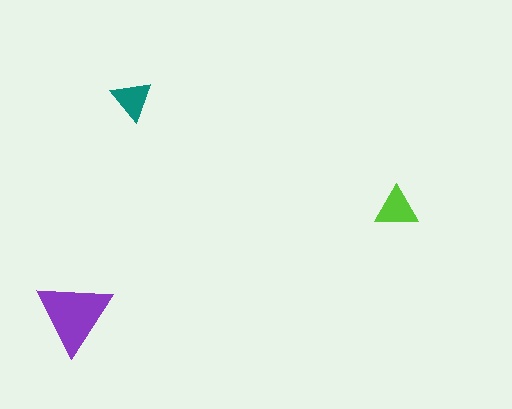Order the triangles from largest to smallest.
the purple one, the lime one, the teal one.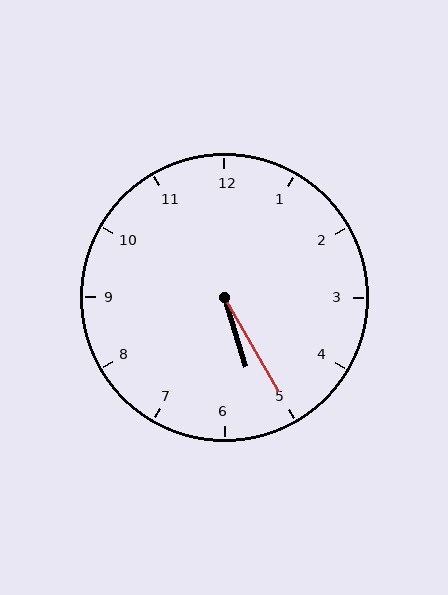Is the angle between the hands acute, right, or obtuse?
It is acute.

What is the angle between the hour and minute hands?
Approximately 12 degrees.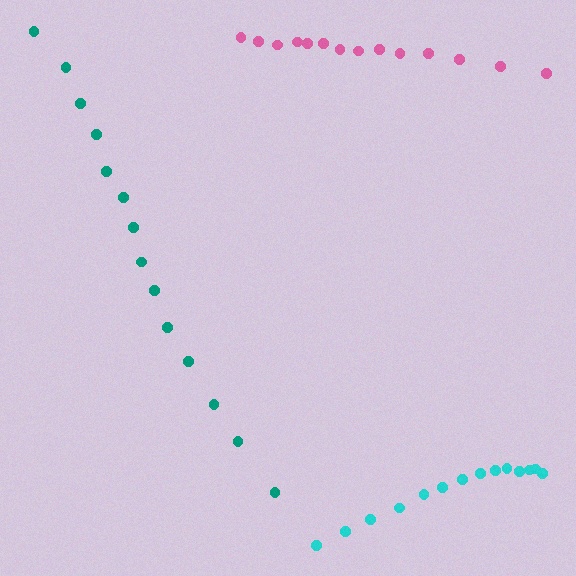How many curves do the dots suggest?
There are 3 distinct paths.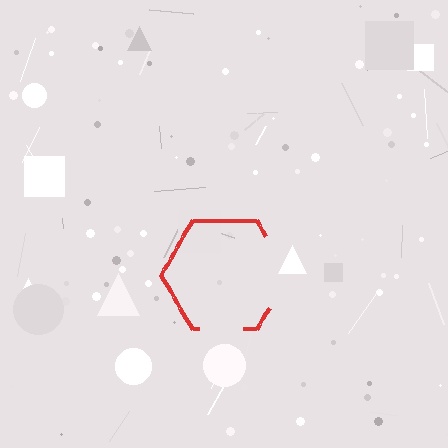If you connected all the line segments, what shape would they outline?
They would outline a hexagon.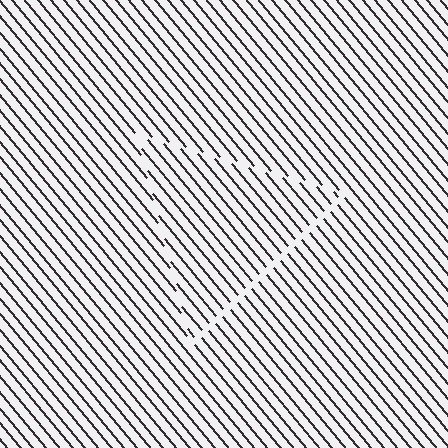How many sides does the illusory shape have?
3 sides — the line-ends trace a triangle.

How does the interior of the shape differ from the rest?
The interior of the shape contains the same grating, shifted by half a period — the contour is defined by the phase discontinuity where line-ends from the inner and outer gratings abut.